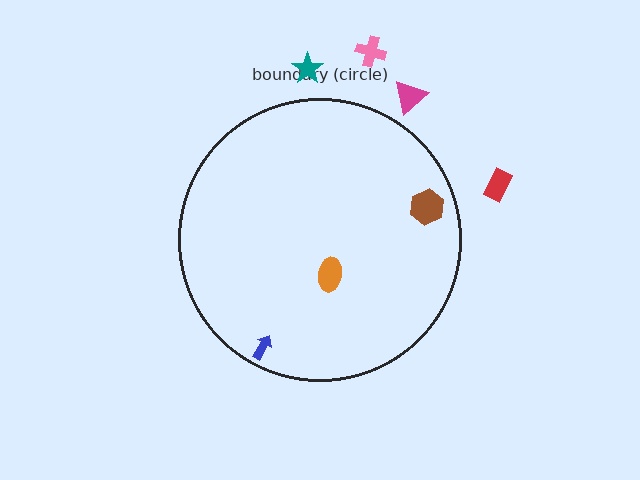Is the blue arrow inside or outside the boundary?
Inside.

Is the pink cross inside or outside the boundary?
Outside.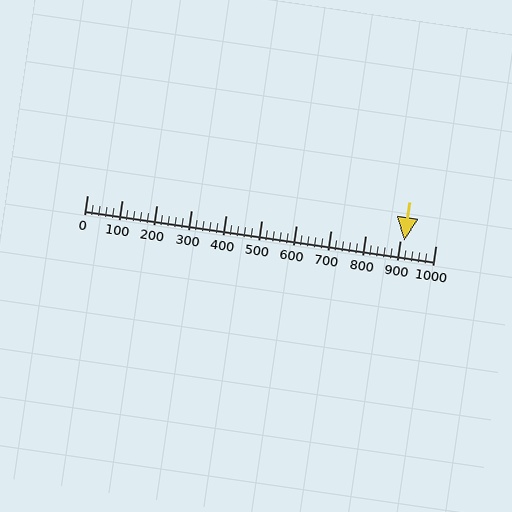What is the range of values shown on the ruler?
The ruler shows values from 0 to 1000.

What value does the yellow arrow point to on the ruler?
The yellow arrow points to approximately 911.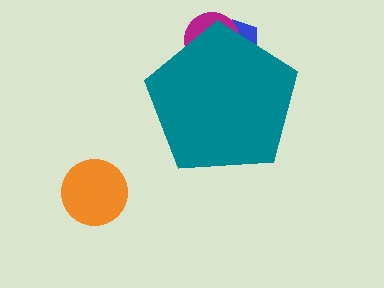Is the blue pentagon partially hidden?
Yes, the blue pentagon is partially hidden behind the teal pentagon.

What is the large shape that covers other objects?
A teal pentagon.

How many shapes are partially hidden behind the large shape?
2 shapes are partially hidden.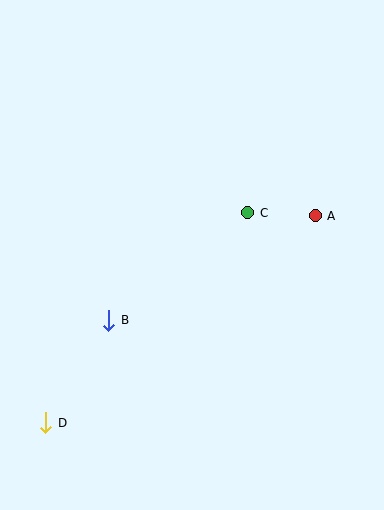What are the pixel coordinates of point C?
Point C is at (248, 213).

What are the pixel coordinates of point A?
Point A is at (315, 216).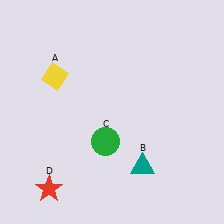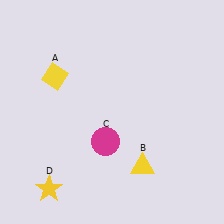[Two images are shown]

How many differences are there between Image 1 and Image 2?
There are 3 differences between the two images.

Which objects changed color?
B changed from teal to yellow. C changed from green to magenta. D changed from red to yellow.